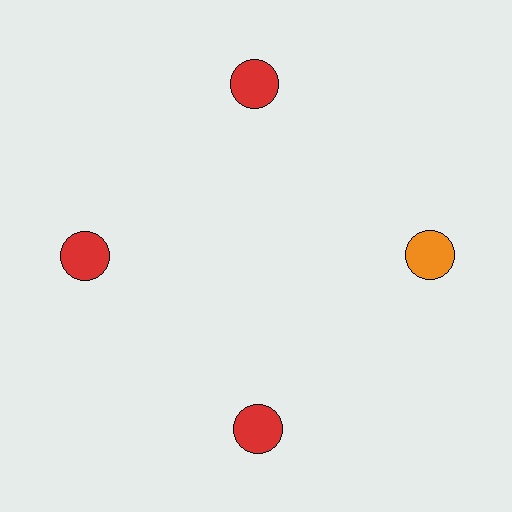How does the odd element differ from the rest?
It has a different color: orange instead of red.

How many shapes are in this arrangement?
There are 4 shapes arranged in a ring pattern.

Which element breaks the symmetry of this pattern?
The orange circle at roughly the 3 o'clock position breaks the symmetry. All other shapes are red circles.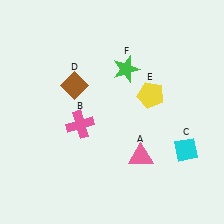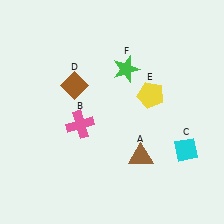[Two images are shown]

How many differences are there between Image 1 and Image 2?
There is 1 difference between the two images.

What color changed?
The triangle (A) changed from pink in Image 1 to brown in Image 2.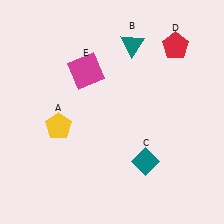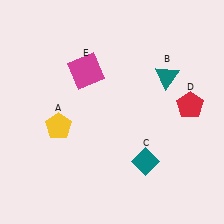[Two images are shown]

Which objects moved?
The objects that moved are: the teal triangle (B), the red pentagon (D).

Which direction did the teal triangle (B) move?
The teal triangle (B) moved right.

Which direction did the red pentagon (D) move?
The red pentagon (D) moved down.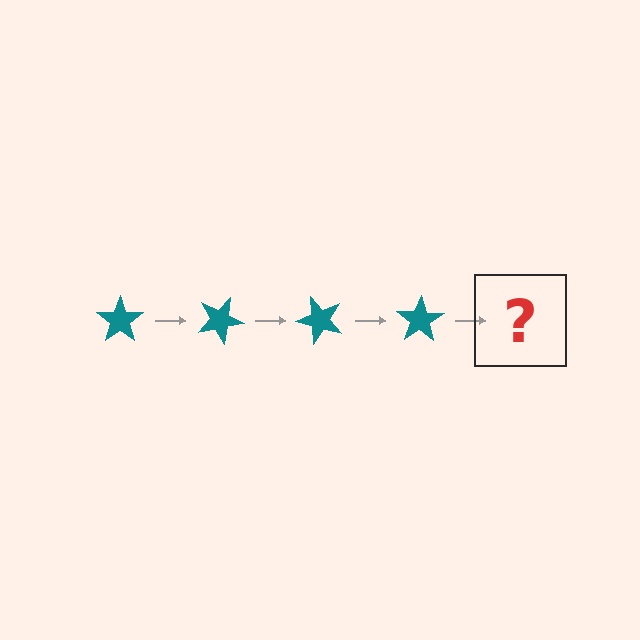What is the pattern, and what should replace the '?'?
The pattern is that the star rotates 25 degrees each step. The '?' should be a teal star rotated 100 degrees.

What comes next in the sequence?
The next element should be a teal star rotated 100 degrees.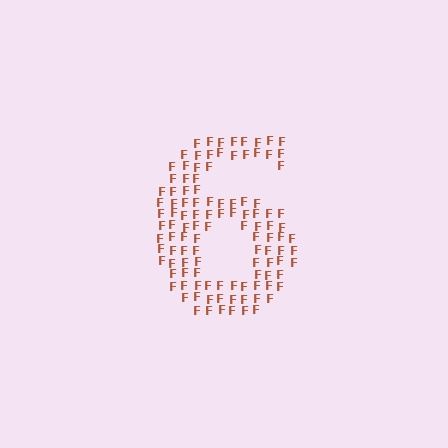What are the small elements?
The small elements are letter F's.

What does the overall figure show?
The overall figure shows the digit 6.